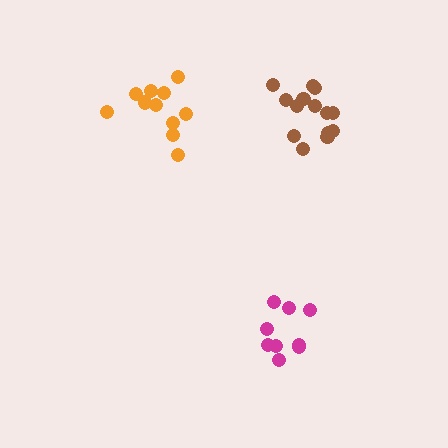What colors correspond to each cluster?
The clusters are colored: magenta, brown, orange.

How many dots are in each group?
Group 1: 9 dots, Group 2: 14 dots, Group 3: 11 dots (34 total).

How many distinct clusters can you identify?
There are 3 distinct clusters.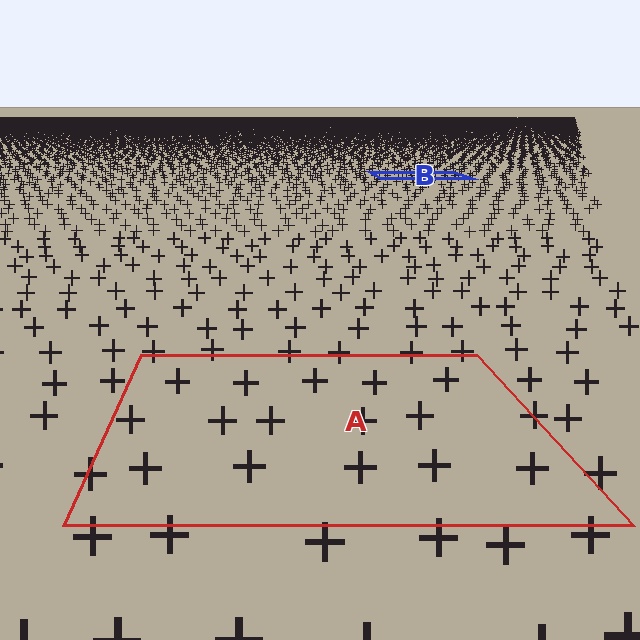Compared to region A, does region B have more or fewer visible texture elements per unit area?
Region B has more texture elements per unit area — they are packed more densely because it is farther away.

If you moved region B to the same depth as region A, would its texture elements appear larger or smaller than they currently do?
They would appear larger. At a closer depth, the same texture elements are projected at a bigger on-screen size.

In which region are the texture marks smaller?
The texture marks are smaller in region B, because it is farther away.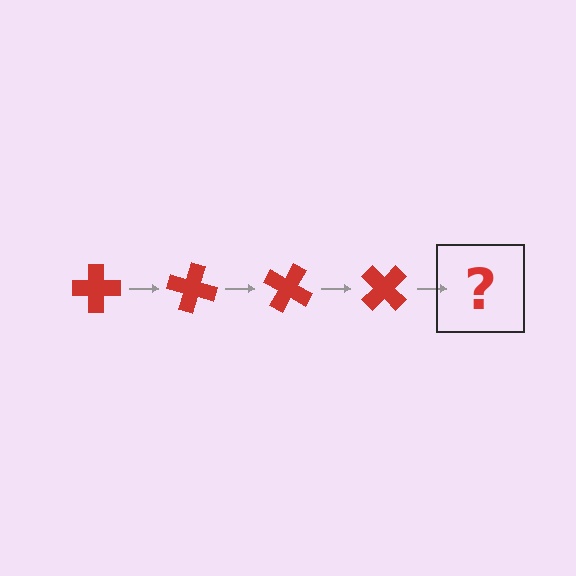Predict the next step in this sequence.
The next step is a red cross rotated 60 degrees.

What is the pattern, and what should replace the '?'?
The pattern is that the cross rotates 15 degrees each step. The '?' should be a red cross rotated 60 degrees.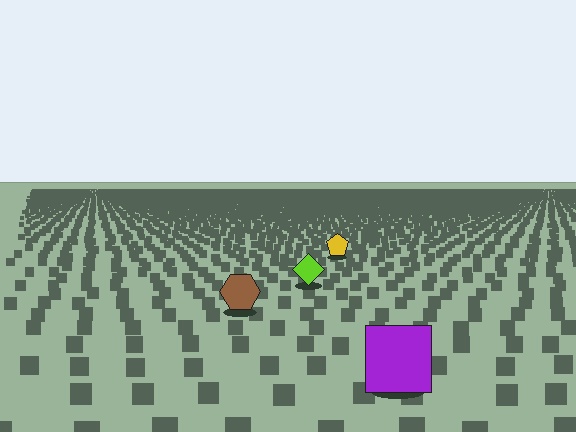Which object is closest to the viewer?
The purple square is closest. The texture marks near it are larger and more spread out.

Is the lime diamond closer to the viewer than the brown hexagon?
No. The brown hexagon is closer — you can tell from the texture gradient: the ground texture is coarser near it.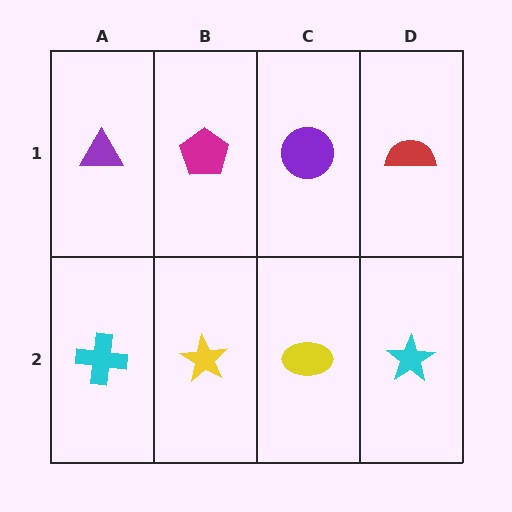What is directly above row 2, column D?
A red semicircle.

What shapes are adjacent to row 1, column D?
A cyan star (row 2, column D), a purple circle (row 1, column C).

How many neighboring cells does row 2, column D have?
2.